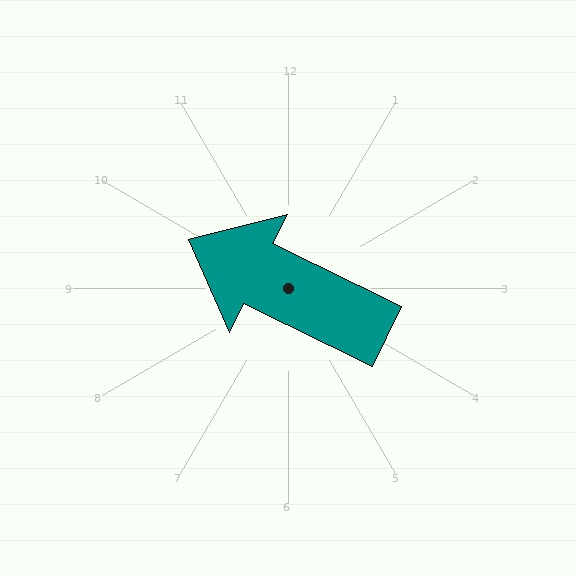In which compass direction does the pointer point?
Northwest.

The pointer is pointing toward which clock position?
Roughly 10 o'clock.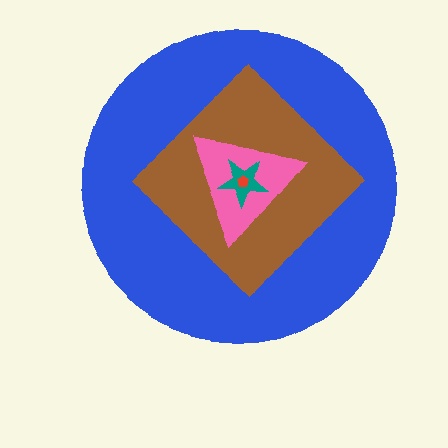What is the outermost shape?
The blue circle.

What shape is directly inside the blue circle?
The brown diamond.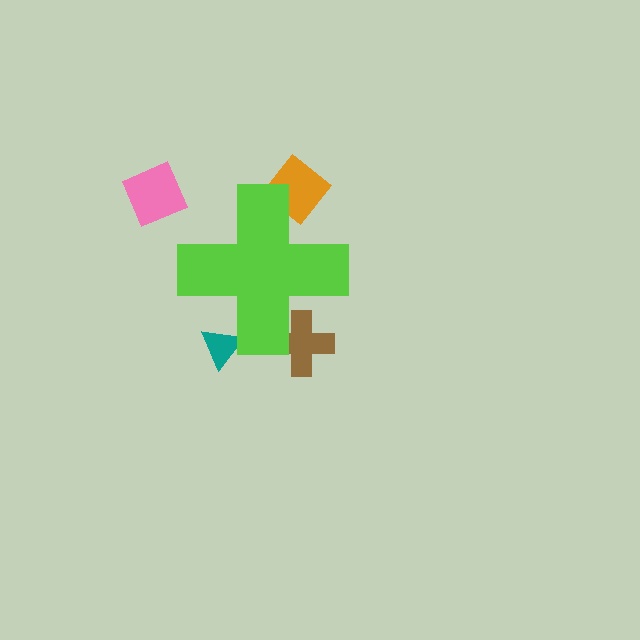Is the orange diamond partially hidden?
Yes, the orange diamond is partially hidden behind the lime cross.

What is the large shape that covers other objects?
A lime cross.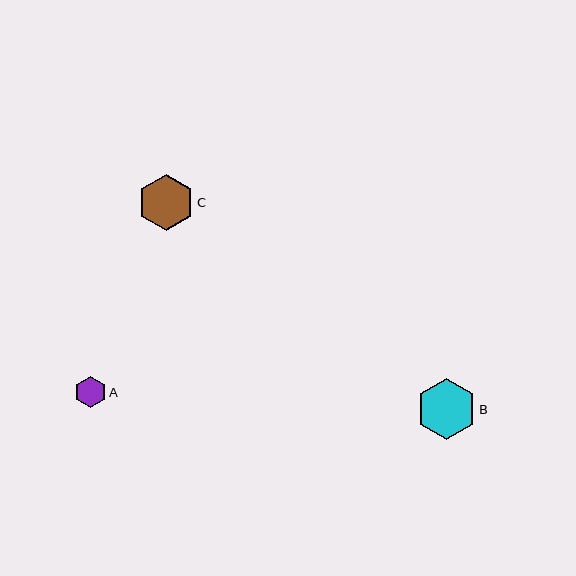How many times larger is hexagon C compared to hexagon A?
Hexagon C is approximately 1.8 times the size of hexagon A.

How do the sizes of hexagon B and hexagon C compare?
Hexagon B and hexagon C are approximately the same size.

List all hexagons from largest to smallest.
From largest to smallest: B, C, A.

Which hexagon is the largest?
Hexagon B is the largest with a size of approximately 60 pixels.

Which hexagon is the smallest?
Hexagon A is the smallest with a size of approximately 31 pixels.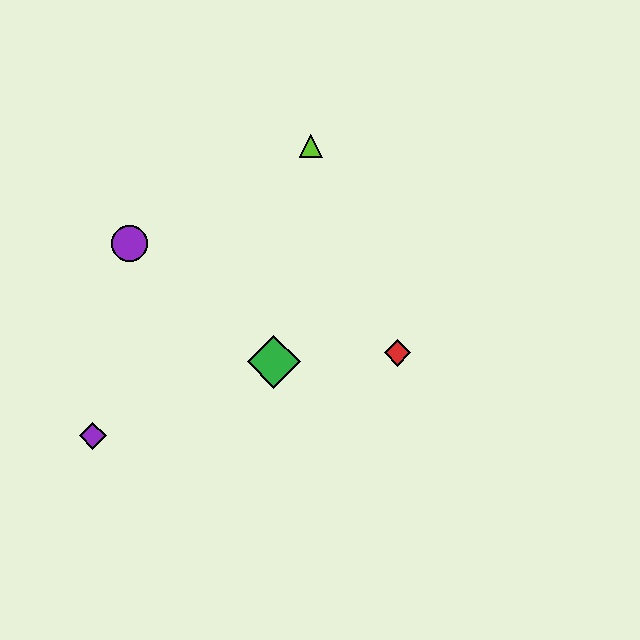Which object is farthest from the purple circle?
The red diamond is farthest from the purple circle.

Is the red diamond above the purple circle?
No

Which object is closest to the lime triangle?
The purple circle is closest to the lime triangle.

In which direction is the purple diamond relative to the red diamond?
The purple diamond is to the left of the red diamond.